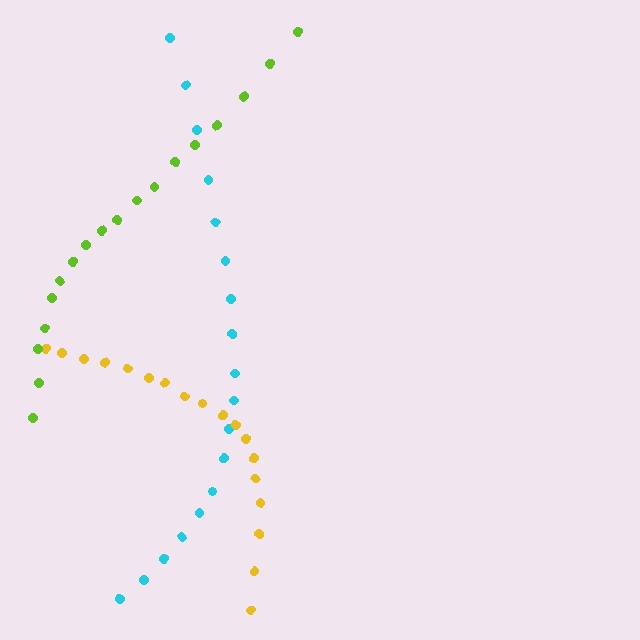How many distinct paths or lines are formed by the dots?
There are 3 distinct paths.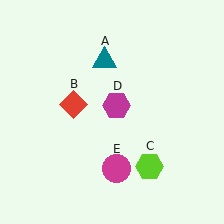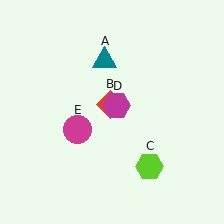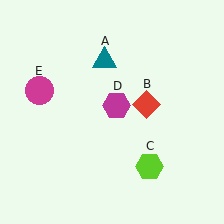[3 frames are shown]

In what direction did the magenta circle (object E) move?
The magenta circle (object E) moved up and to the left.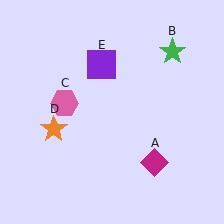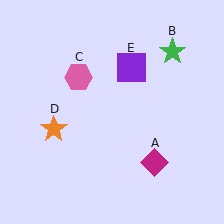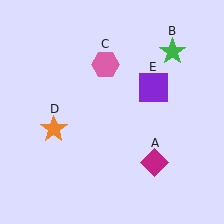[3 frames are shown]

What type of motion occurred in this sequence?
The pink hexagon (object C), purple square (object E) rotated clockwise around the center of the scene.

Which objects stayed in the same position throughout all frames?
Magenta diamond (object A) and green star (object B) and orange star (object D) remained stationary.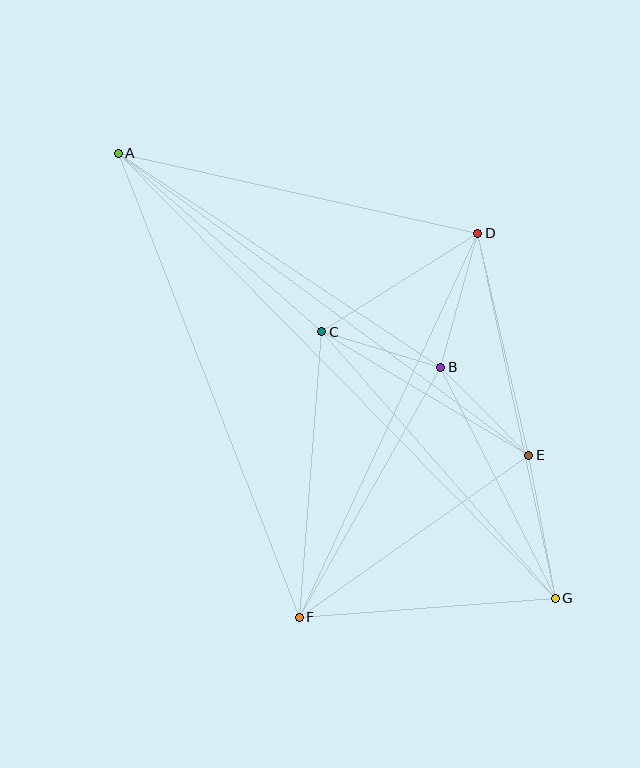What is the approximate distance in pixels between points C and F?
The distance between C and F is approximately 286 pixels.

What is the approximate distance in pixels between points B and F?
The distance between B and F is approximately 287 pixels.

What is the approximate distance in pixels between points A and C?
The distance between A and C is approximately 271 pixels.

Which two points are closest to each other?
Points B and C are closest to each other.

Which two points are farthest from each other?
Points A and G are farthest from each other.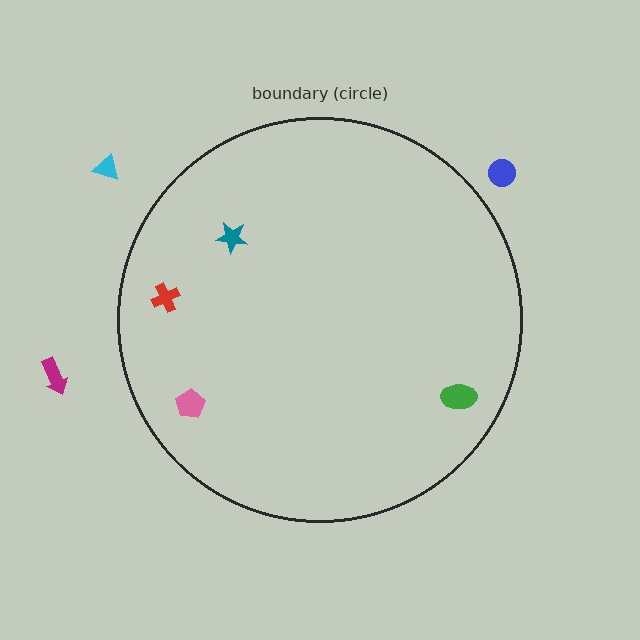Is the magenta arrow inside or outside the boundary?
Outside.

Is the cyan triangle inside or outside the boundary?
Outside.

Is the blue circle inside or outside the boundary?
Outside.